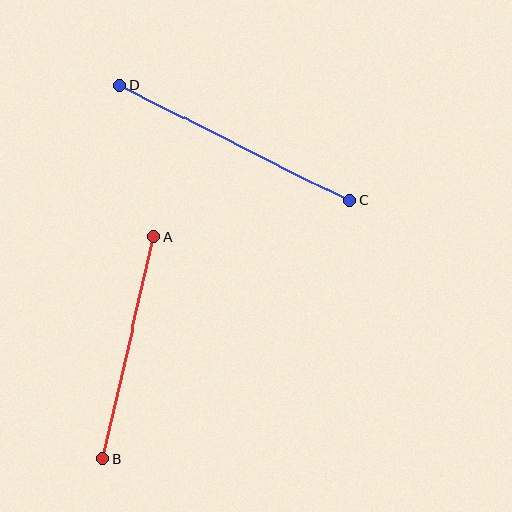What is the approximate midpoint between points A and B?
The midpoint is at approximately (129, 348) pixels.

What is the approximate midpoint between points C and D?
The midpoint is at approximately (234, 143) pixels.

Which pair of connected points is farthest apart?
Points C and D are farthest apart.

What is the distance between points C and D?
The distance is approximately 257 pixels.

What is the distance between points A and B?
The distance is approximately 228 pixels.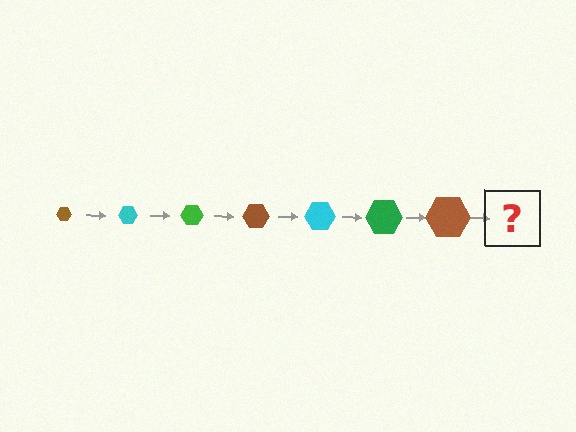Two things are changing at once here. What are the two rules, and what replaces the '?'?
The two rules are that the hexagon grows larger each step and the color cycles through brown, cyan, and green. The '?' should be a cyan hexagon, larger than the previous one.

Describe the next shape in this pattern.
It should be a cyan hexagon, larger than the previous one.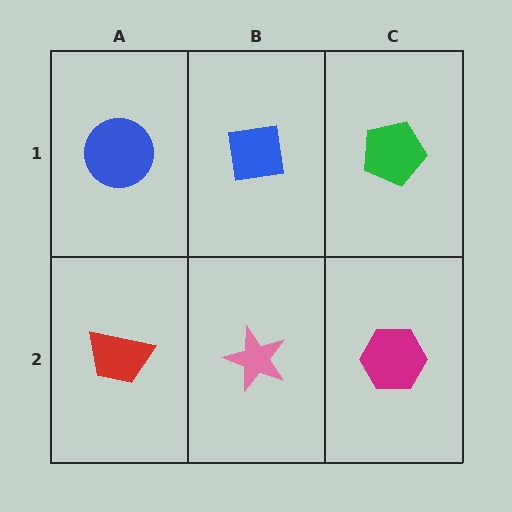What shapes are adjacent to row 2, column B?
A blue square (row 1, column B), a red trapezoid (row 2, column A), a magenta hexagon (row 2, column C).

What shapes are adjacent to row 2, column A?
A blue circle (row 1, column A), a pink star (row 2, column B).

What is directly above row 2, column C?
A green pentagon.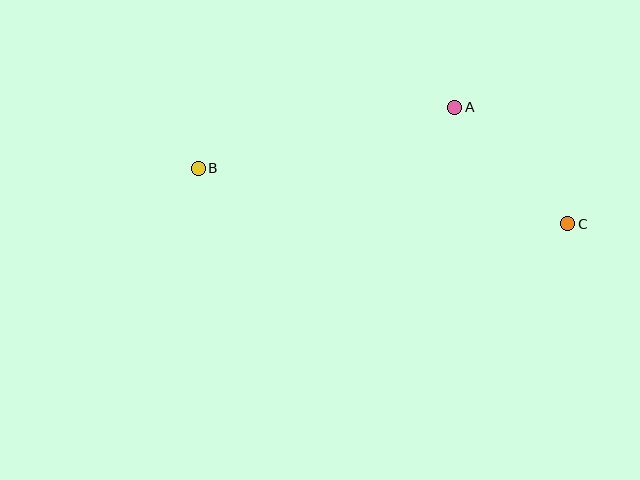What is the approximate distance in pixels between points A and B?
The distance between A and B is approximately 264 pixels.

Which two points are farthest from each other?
Points B and C are farthest from each other.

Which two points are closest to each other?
Points A and C are closest to each other.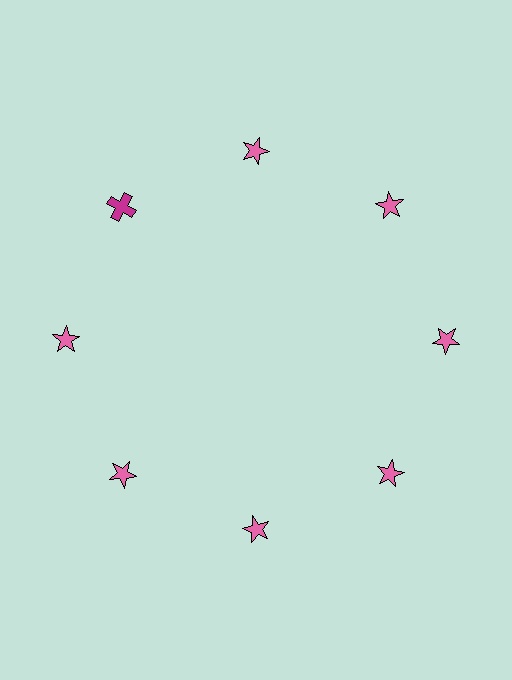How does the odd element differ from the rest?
It differs in both color (magenta instead of pink) and shape (cross instead of star).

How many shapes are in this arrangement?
There are 8 shapes arranged in a ring pattern.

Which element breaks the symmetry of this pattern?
The magenta cross at roughly the 10 o'clock position breaks the symmetry. All other shapes are pink stars.